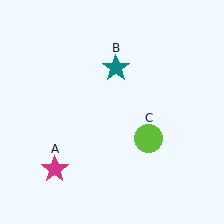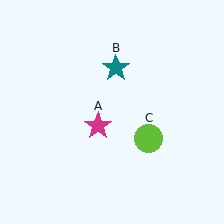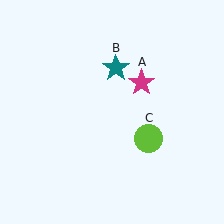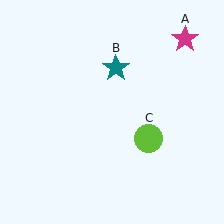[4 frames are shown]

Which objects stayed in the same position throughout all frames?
Teal star (object B) and lime circle (object C) remained stationary.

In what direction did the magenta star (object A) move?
The magenta star (object A) moved up and to the right.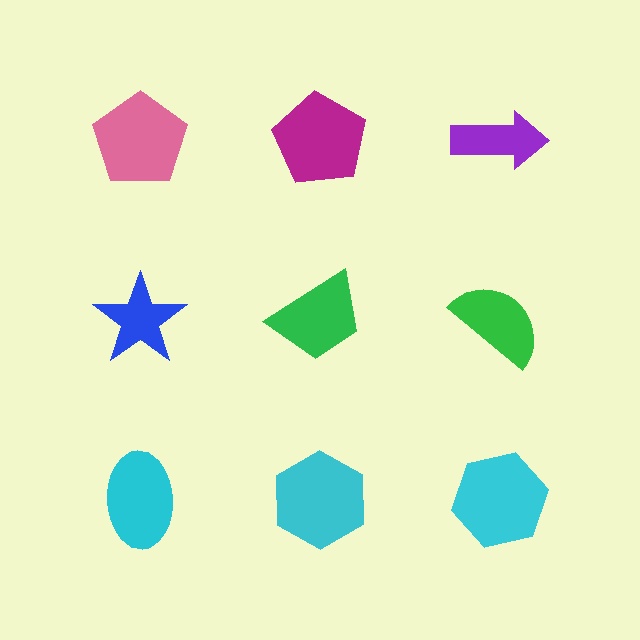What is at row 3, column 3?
A cyan hexagon.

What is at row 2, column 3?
A green semicircle.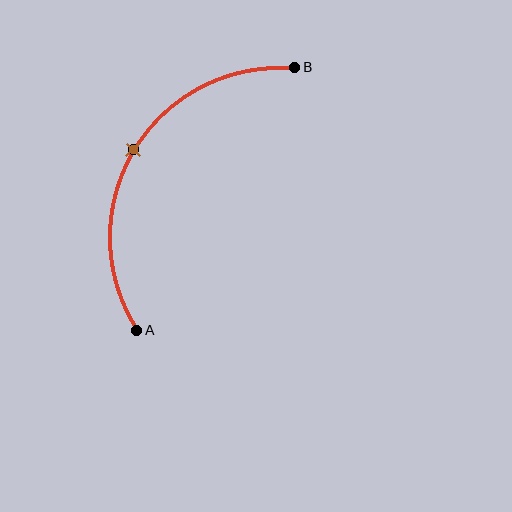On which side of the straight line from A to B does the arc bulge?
The arc bulges to the left of the straight line connecting A and B.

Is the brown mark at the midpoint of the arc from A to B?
Yes. The brown mark lies on the arc at equal arc-length from both A and B — it is the arc midpoint.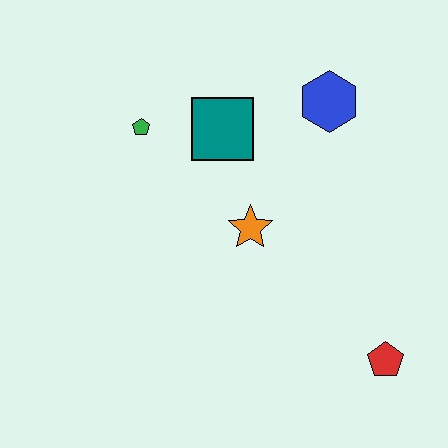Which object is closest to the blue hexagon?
The teal square is closest to the blue hexagon.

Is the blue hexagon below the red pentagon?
No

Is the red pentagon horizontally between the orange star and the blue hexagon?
No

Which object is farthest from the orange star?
The red pentagon is farthest from the orange star.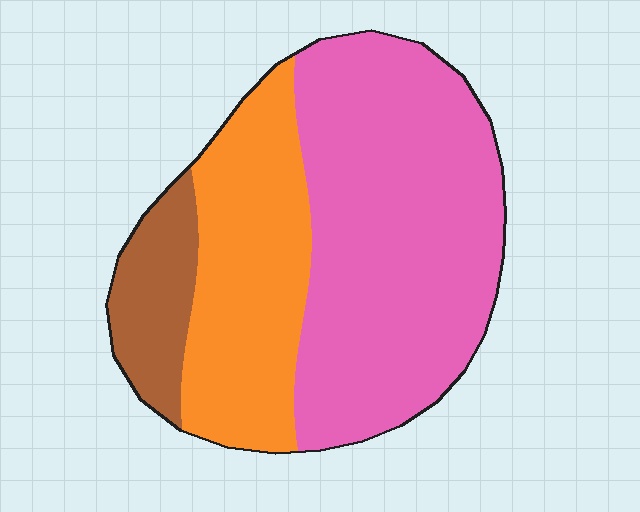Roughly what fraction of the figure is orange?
Orange takes up between a sixth and a third of the figure.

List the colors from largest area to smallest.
From largest to smallest: pink, orange, brown.